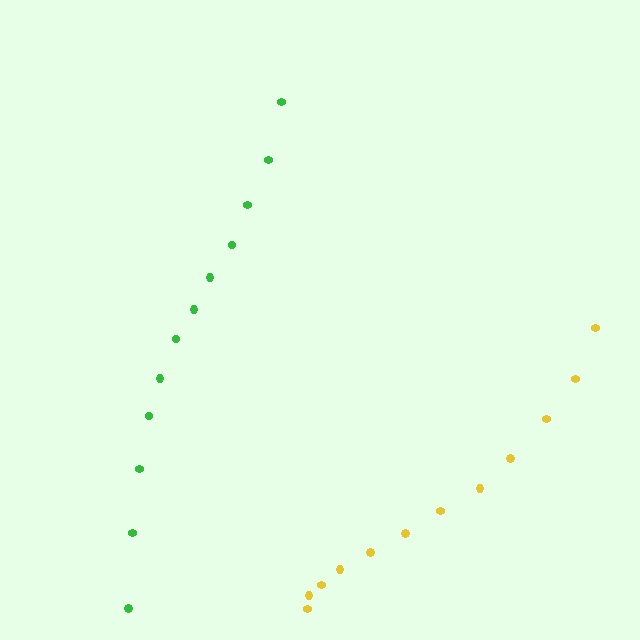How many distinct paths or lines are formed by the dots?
There are 2 distinct paths.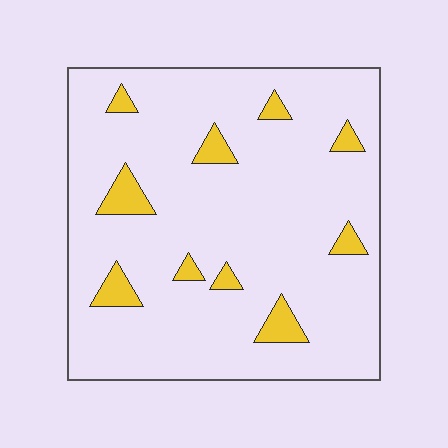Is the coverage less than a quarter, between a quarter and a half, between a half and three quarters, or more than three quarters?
Less than a quarter.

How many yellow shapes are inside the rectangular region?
10.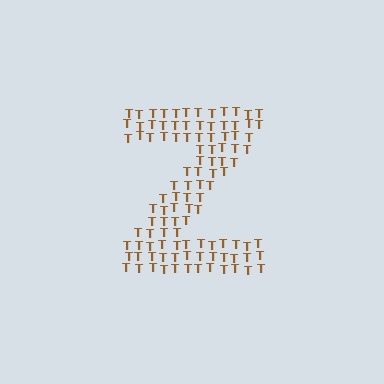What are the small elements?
The small elements are letter T's.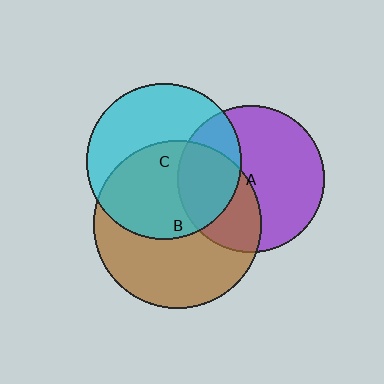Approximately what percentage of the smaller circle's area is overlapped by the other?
Approximately 55%.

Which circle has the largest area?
Circle B (brown).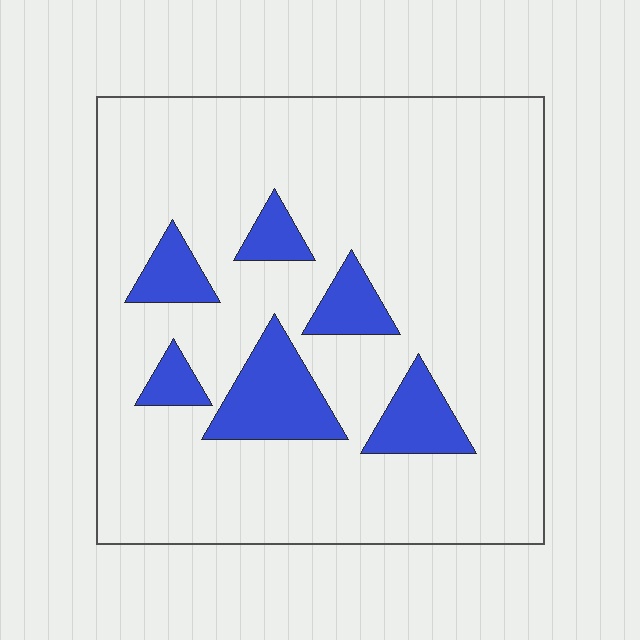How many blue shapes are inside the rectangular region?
6.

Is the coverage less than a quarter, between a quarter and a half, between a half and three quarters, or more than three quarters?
Less than a quarter.